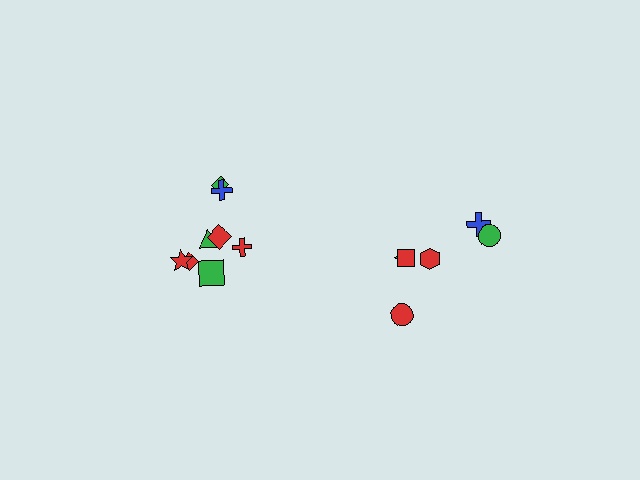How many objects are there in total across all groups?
There are 14 objects.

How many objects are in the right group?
There are 6 objects.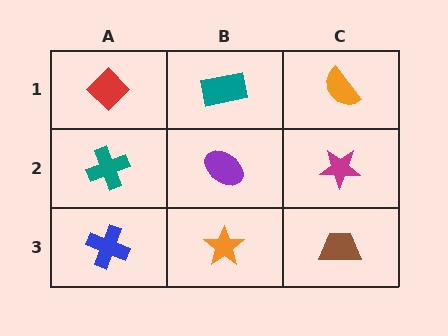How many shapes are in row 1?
3 shapes.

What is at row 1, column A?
A red diamond.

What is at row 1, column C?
An orange semicircle.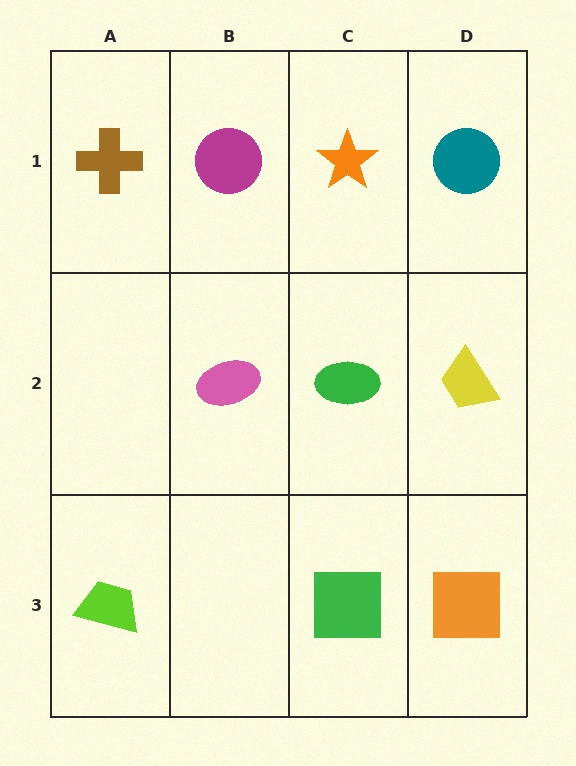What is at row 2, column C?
A green ellipse.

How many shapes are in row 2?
3 shapes.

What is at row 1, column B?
A magenta circle.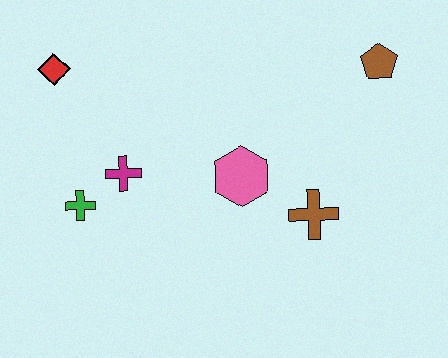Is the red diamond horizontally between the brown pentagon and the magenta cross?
No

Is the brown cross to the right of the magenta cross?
Yes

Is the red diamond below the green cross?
No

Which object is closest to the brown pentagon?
The brown cross is closest to the brown pentagon.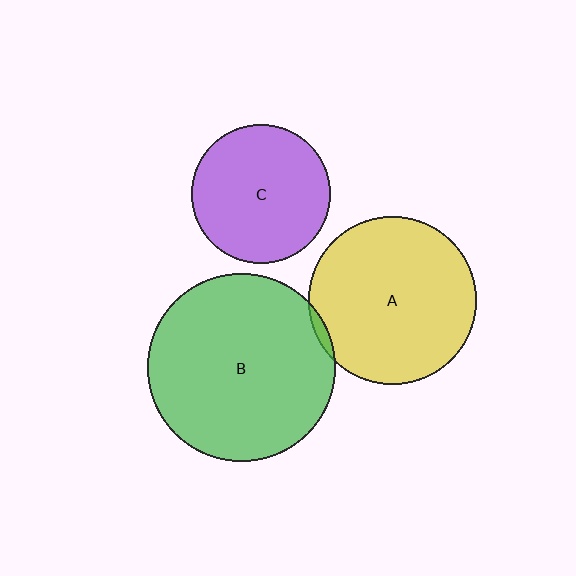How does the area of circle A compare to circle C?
Approximately 1.5 times.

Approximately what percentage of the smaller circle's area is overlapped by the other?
Approximately 5%.